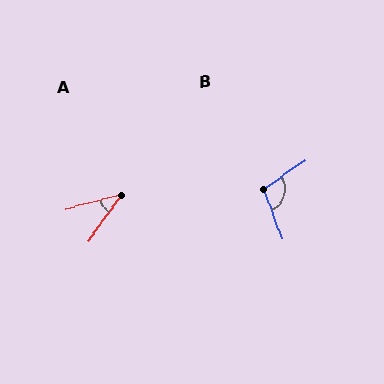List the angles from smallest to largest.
A (39°), B (105°).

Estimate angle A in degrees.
Approximately 39 degrees.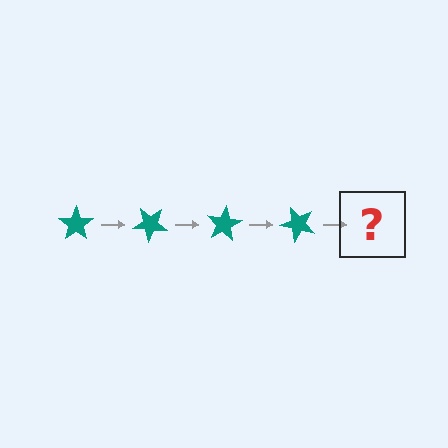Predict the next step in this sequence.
The next step is a teal star rotated 160 degrees.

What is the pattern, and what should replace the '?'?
The pattern is that the star rotates 40 degrees each step. The '?' should be a teal star rotated 160 degrees.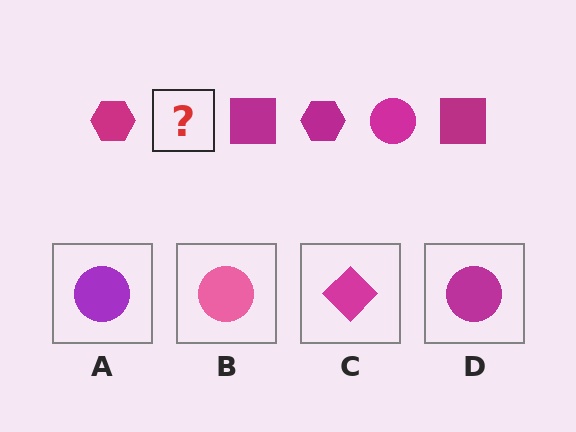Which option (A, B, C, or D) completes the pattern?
D.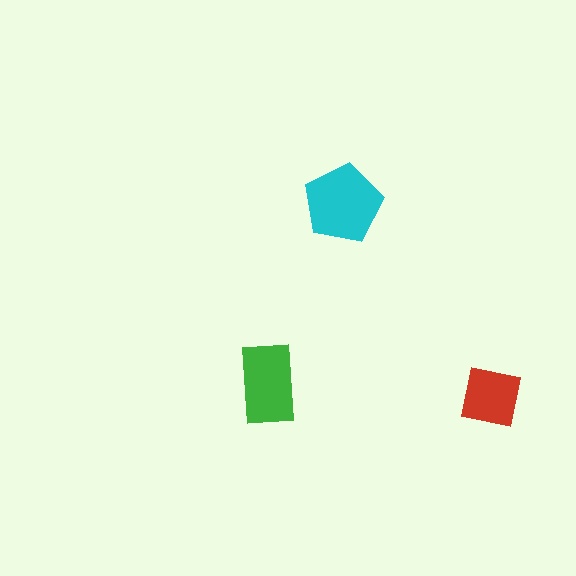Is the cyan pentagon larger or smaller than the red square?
Larger.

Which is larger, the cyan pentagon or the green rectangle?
The cyan pentagon.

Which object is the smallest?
The red square.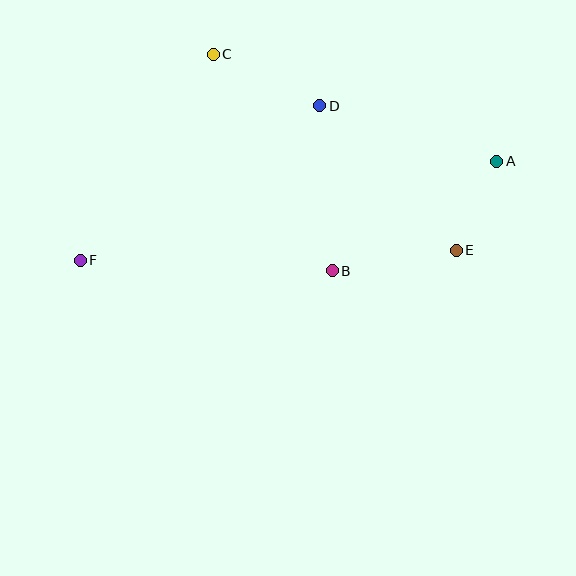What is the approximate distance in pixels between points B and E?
The distance between B and E is approximately 126 pixels.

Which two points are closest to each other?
Points A and E are closest to each other.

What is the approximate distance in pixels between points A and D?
The distance between A and D is approximately 185 pixels.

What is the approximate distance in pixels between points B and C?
The distance between B and C is approximately 247 pixels.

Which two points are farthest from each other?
Points A and F are farthest from each other.